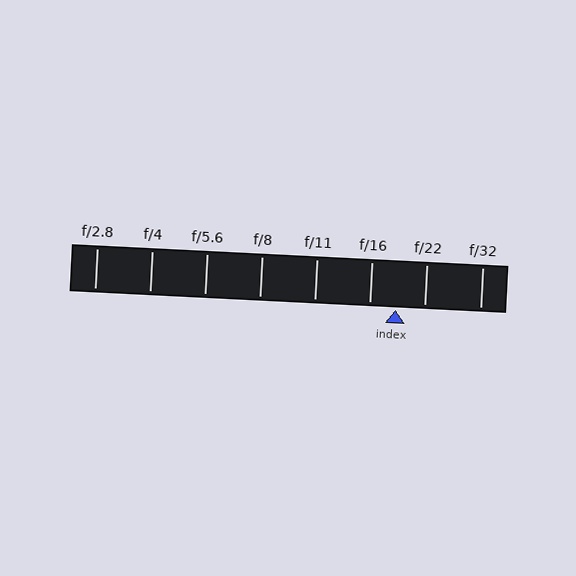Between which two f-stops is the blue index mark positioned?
The index mark is between f/16 and f/22.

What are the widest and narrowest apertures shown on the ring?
The widest aperture shown is f/2.8 and the narrowest is f/32.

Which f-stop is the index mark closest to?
The index mark is closest to f/16.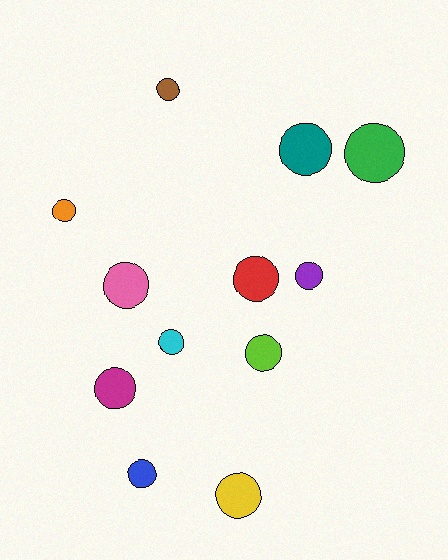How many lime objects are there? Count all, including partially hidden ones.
There is 1 lime object.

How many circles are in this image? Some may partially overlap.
There are 12 circles.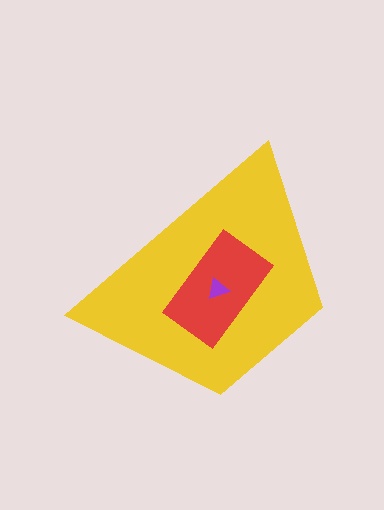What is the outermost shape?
The yellow trapezoid.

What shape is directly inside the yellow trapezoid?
The red rectangle.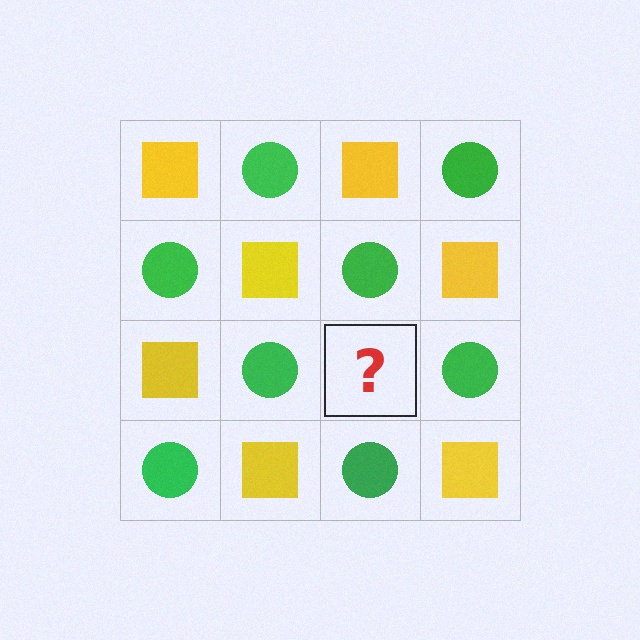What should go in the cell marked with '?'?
The missing cell should contain a yellow square.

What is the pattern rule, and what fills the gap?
The rule is that it alternates yellow square and green circle in a checkerboard pattern. The gap should be filled with a yellow square.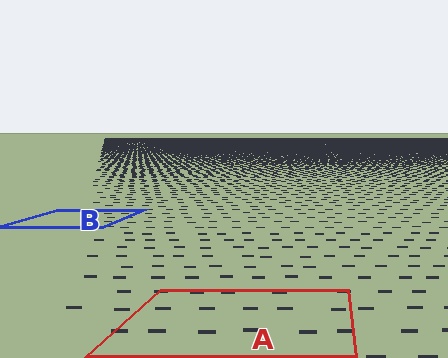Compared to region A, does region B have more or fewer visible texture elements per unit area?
Region B has more texture elements per unit area — they are packed more densely because it is farther away.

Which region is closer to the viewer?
Region A is closer. The texture elements there are larger and more spread out.